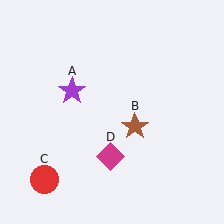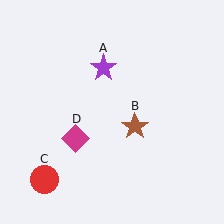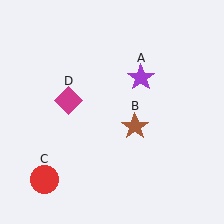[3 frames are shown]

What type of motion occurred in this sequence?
The purple star (object A), magenta diamond (object D) rotated clockwise around the center of the scene.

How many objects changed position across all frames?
2 objects changed position: purple star (object A), magenta diamond (object D).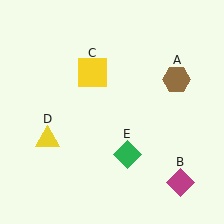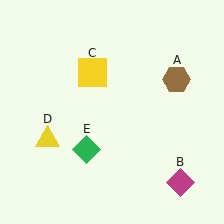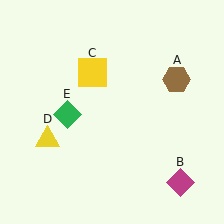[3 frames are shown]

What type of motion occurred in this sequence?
The green diamond (object E) rotated clockwise around the center of the scene.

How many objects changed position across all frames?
1 object changed position: green diamond (object E).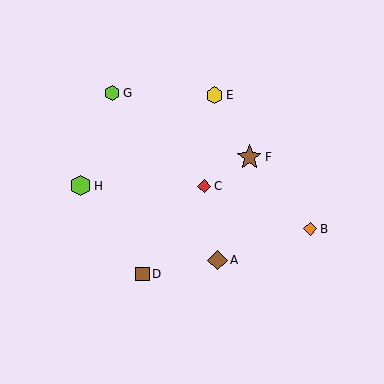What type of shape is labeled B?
Shape B is an orange diamond.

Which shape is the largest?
The brown star (labeled F) is the largest.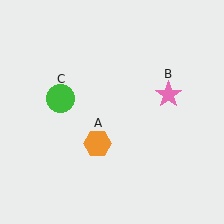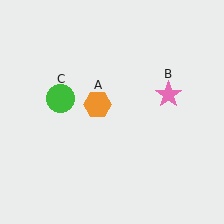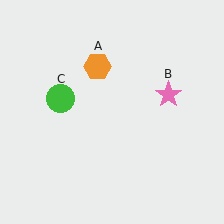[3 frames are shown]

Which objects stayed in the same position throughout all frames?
Pink star (object B) and green circle (object C) remained stationary.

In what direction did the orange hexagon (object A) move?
The orange hexagon (object A) moved up.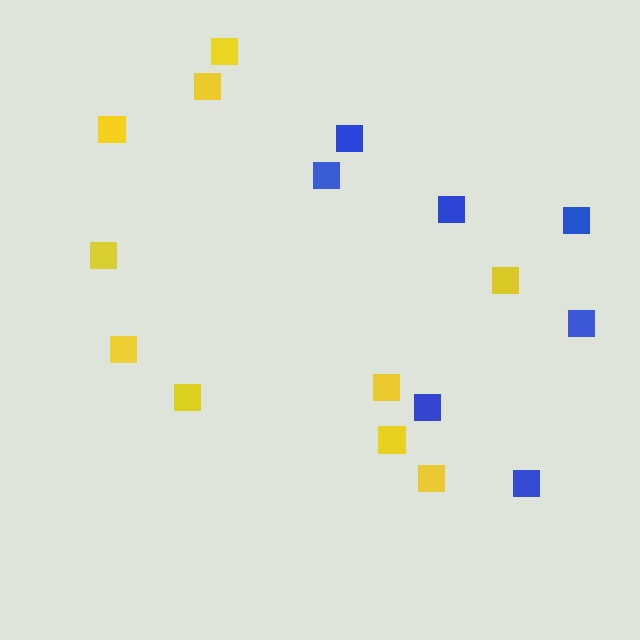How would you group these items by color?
There are 2 groups: one group of yellow squares (10) and one group of blue squares (7).